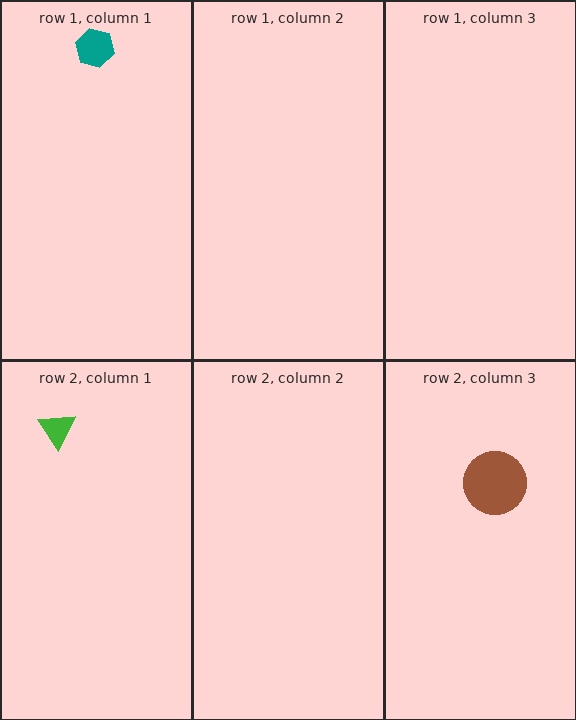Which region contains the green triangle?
The row 2, column 1 region.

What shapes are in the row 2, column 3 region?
The brown circle.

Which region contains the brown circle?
The row 2, column 3 region.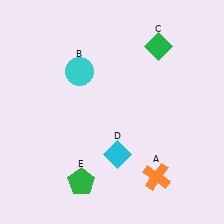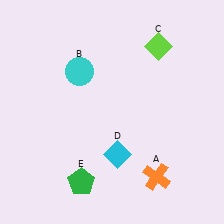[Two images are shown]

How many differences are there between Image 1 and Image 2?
There is 1 difference between the two images.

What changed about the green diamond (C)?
In Image 1, C is green. In Image 2, it changed to lime.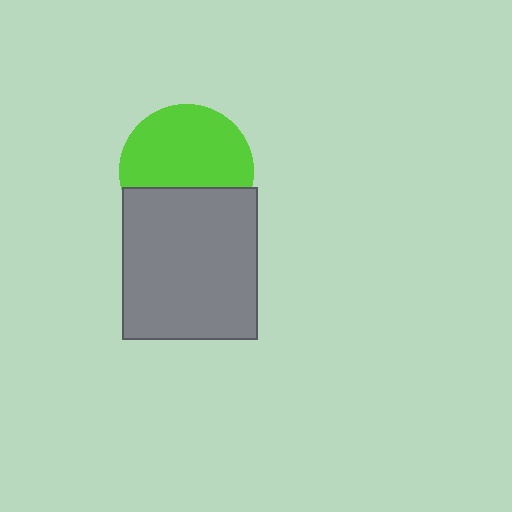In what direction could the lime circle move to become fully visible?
The lime circle could move up. That would shift it out from behind the gray rectangle entirely.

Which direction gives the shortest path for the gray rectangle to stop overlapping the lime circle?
Moving down gives the shortest separation.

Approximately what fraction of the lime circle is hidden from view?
Roughly 35% of the lime circle is hidden behind the gray rectangle.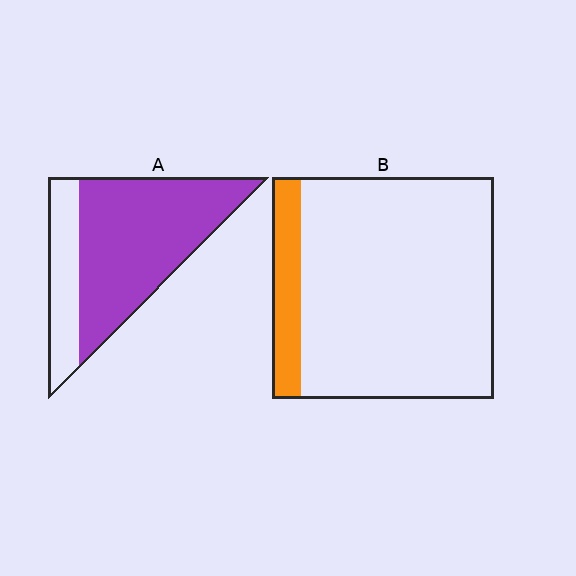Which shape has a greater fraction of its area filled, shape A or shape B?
Shape A.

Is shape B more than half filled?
No.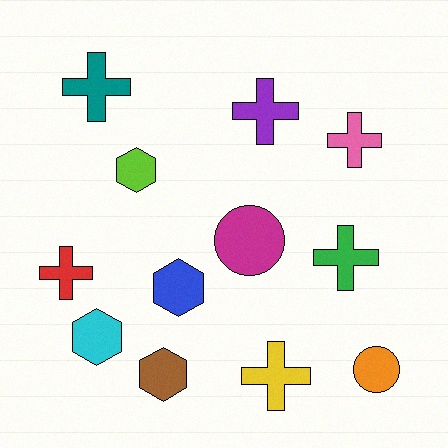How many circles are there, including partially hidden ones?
There are 2 circles.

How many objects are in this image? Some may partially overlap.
There are 12 objects.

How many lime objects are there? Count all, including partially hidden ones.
There is 1 lime object.